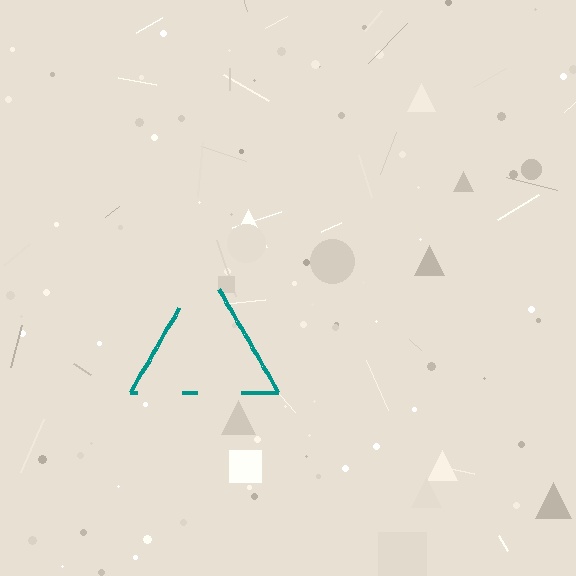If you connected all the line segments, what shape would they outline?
They would outline a triangle.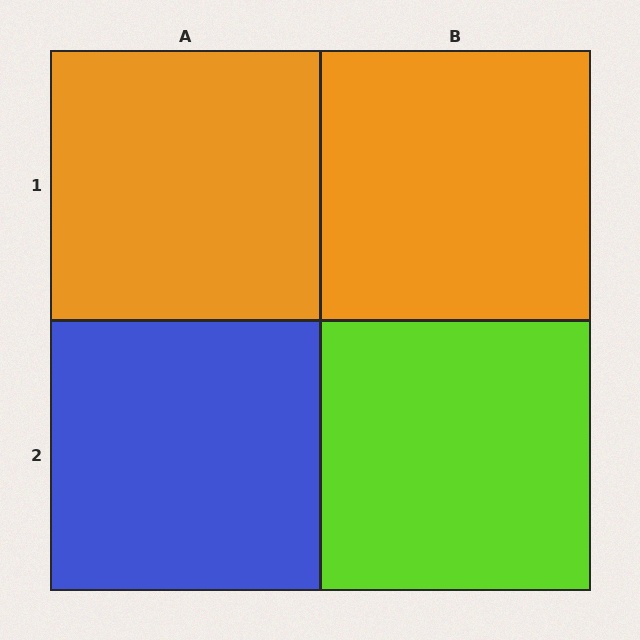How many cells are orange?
2 cells are orange.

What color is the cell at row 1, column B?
Orange.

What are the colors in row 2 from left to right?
Blue, lime.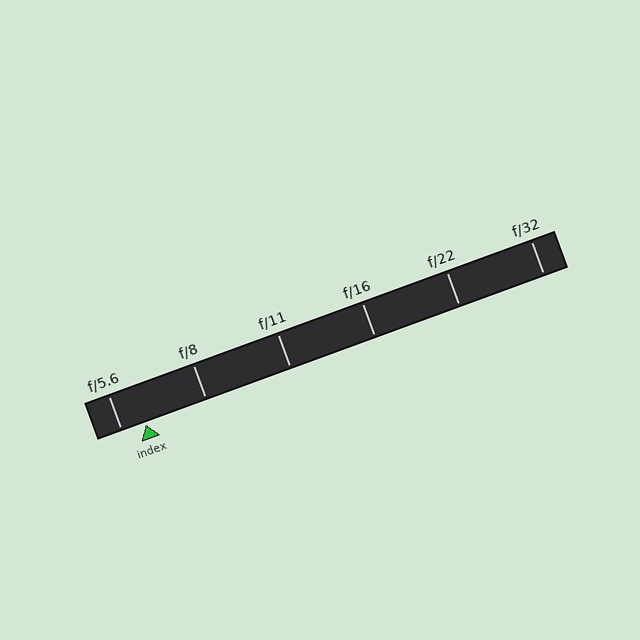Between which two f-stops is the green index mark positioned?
The index mark is between f/5.6 and f/8.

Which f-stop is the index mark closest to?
The index mark is closest to f/5.6.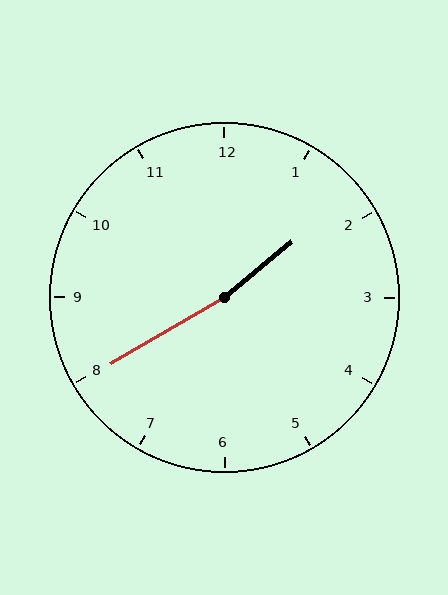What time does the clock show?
1:40.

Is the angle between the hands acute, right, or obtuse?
It is obtuse.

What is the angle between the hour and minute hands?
Approximately 170 degrees.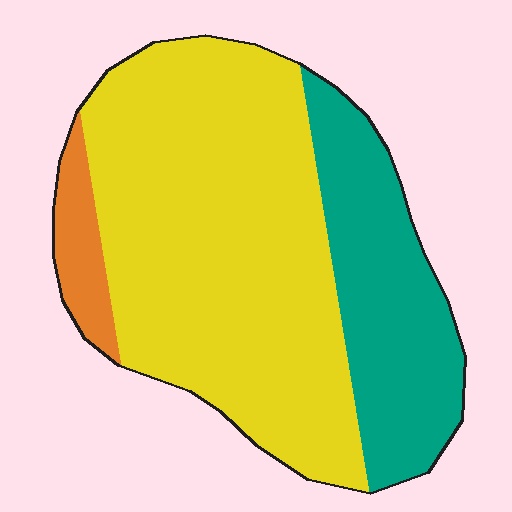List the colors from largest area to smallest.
From largest to smallest: yellow, teal, orange.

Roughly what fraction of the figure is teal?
Teal takes up between a sixth and a third of the figure.